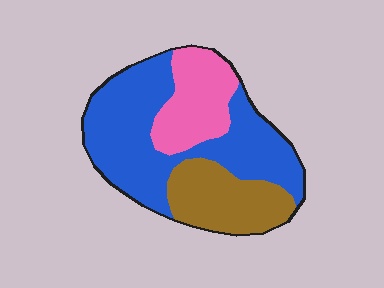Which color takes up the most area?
Blue, at roughly 55%.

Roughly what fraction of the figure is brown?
Brown covers roughly 25% of the figure.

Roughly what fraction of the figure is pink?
Pink covers around 20% of the figure.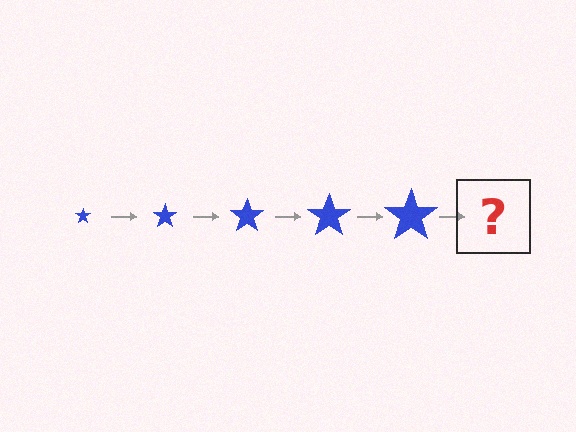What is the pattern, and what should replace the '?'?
The pattern is that the star gets progressively larger each step. The '?' should be a blue star, larger than the previous one.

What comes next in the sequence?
The next element should be a blue star, larger than the previous one.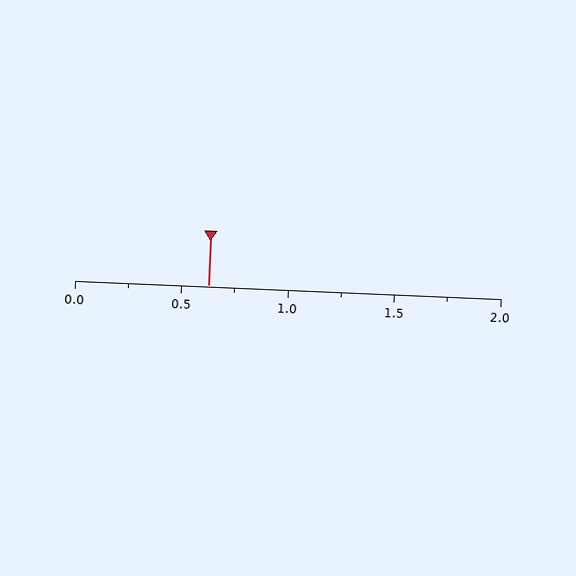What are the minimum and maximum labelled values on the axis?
The axis runs from 0.0 to 2.0.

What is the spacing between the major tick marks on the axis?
The major ticks are spaced 0.5 apart.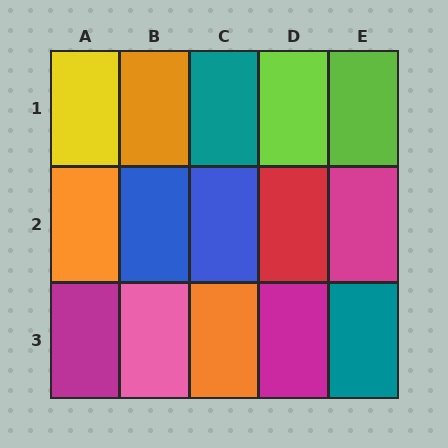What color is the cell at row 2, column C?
Blue.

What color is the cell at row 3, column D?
Magenta.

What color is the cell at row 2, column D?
Red.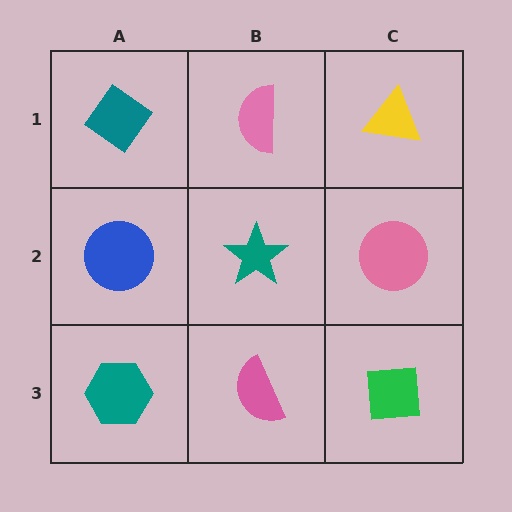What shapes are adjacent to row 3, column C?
A pink circle (row 2, column C), a pink semicircle (row 3, column B).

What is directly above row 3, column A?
A blue circle.